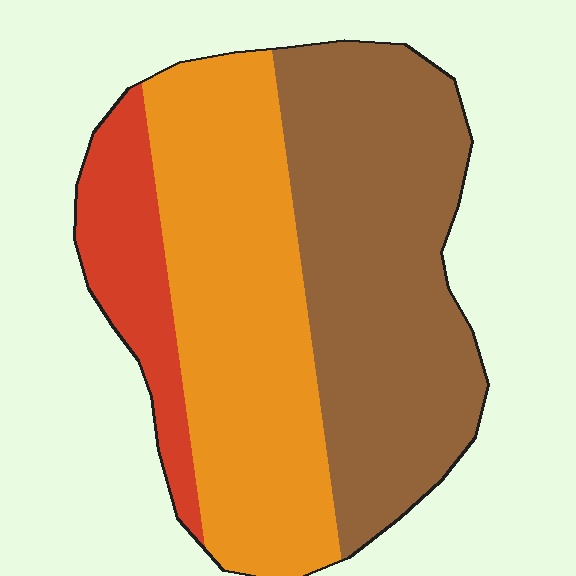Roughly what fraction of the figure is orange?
Orange covers around 40% of the figure.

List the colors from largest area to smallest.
From largest to smallest: brown, orange, red.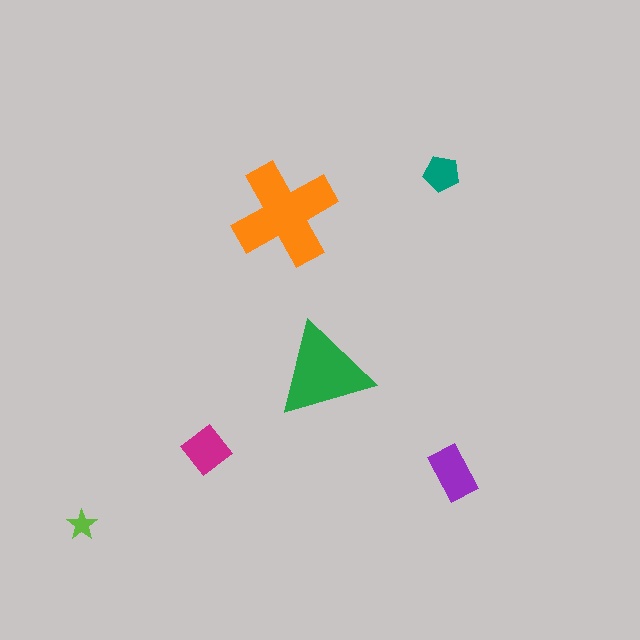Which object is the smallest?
The lime star.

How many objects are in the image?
There are 6 objects in the image.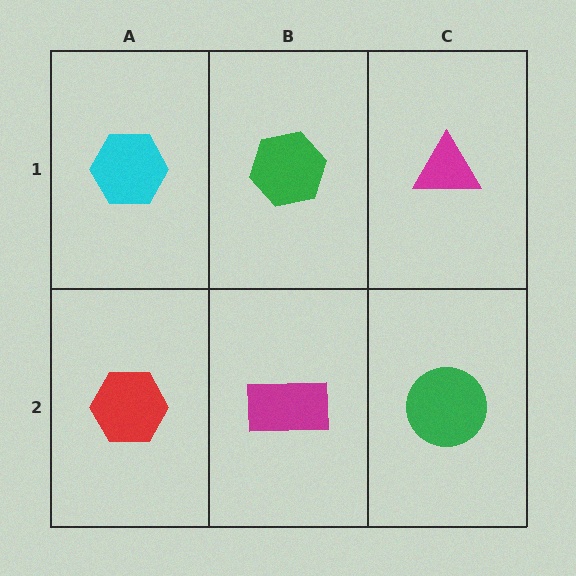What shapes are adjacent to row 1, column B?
A magenta rectangle (row 2, column B), a cyan hexagon (row 1, column A), a magenta triangle (row 1, column C).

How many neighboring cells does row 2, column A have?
2.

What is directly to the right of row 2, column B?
A green circle.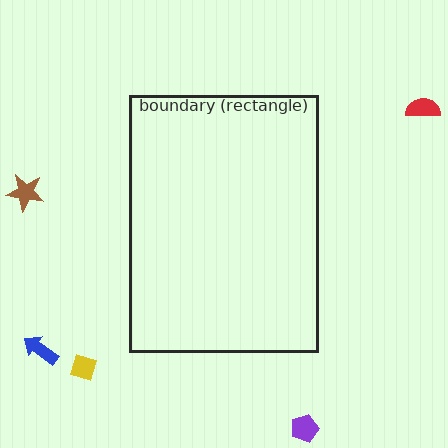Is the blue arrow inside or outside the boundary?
Outside.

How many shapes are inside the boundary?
0 inside, 5 outside.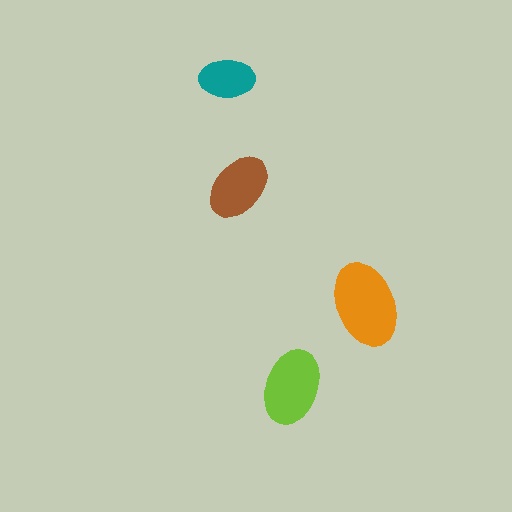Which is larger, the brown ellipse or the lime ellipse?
The lime one.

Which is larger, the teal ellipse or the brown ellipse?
The brown one.